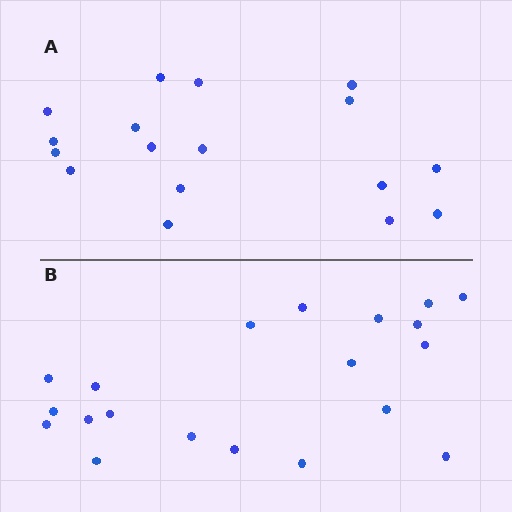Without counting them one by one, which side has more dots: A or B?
Region B (the bottom region) has more dots.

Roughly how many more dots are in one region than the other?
Region B has just a few more — roughly 2 or 3 more dots than region A.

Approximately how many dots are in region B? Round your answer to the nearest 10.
About 20 dots.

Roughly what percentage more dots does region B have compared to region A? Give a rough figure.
About 20% more.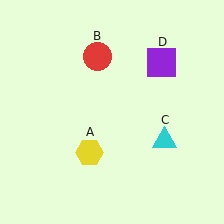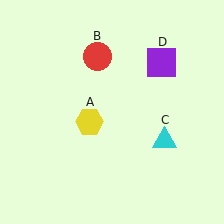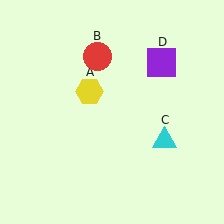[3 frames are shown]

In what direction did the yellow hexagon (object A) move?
The yellow hexagon (object A) moved up.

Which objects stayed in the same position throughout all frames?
Red circle (object B) and cyan triangle (object C) and purple square (object D) remained stationary.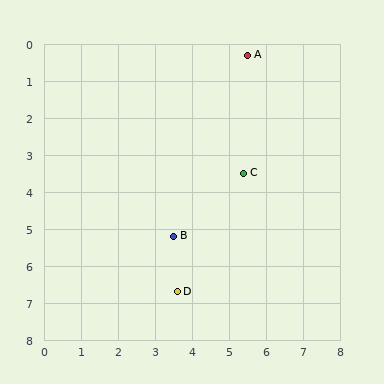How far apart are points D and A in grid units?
Points D and A are about 6.7 grid units apart.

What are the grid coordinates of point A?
Point A is at approximately (5.5, 0.3).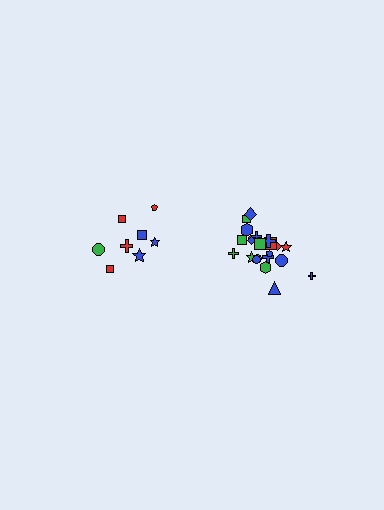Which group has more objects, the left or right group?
The right group.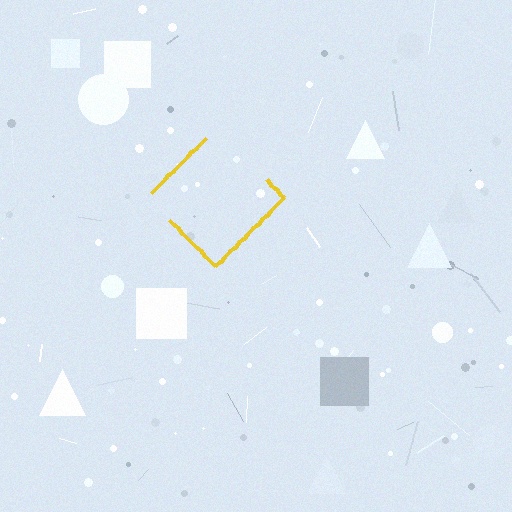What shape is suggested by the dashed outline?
The dashed outline suggests a diamond.